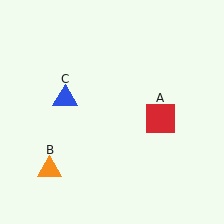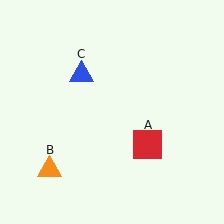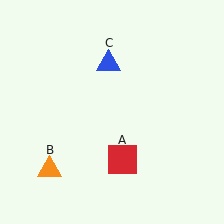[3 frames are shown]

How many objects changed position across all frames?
2 objects changed position: red square (object A), blue triangle (object C).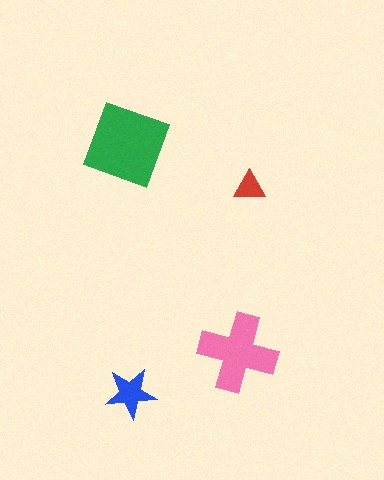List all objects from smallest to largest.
The red triangle, the blue star, the pink cross, the green square.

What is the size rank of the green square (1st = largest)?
1st.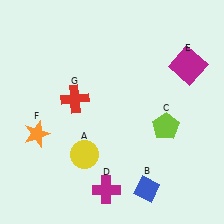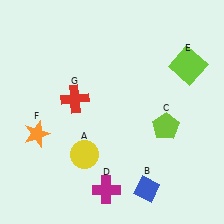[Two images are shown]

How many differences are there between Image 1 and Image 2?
There is 1 difference between the two images.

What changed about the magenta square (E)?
In Image 1, E is magenta. In Image 2, it changed to lime.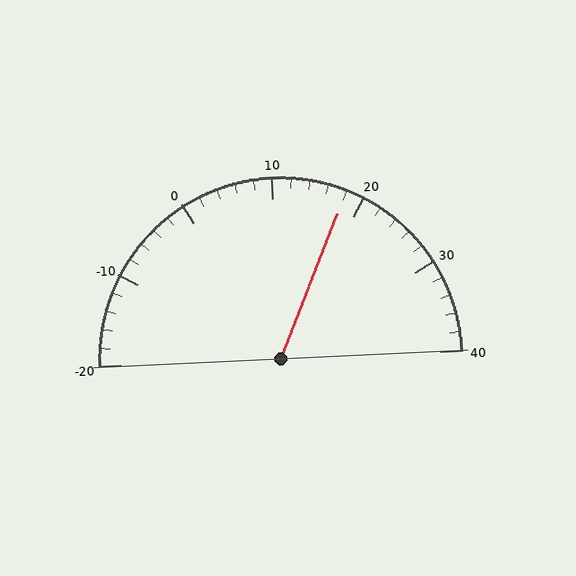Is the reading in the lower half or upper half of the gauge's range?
The reading is in the upper half of the range (-20 to 40).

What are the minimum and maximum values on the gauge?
The gauge ranges from -20 to 40.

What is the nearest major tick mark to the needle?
The nearest major tick mark is 20.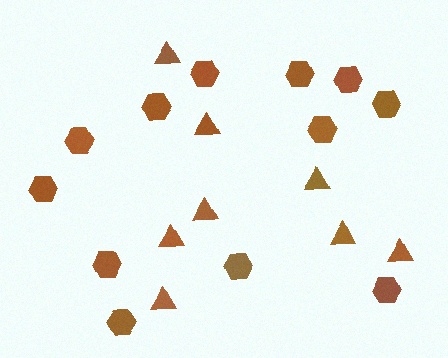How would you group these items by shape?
There are 2 groups: one group of triangles (8) and one group of hexagons (12).